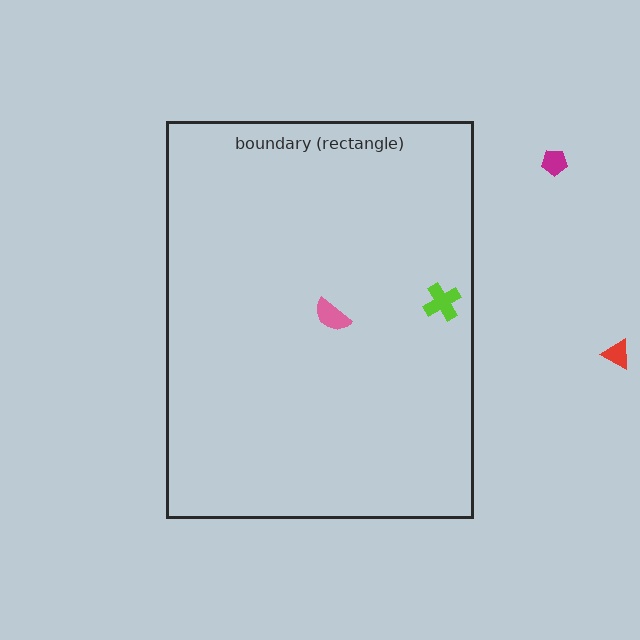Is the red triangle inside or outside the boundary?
Outside.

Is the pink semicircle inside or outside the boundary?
Inside.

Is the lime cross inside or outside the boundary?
Inside.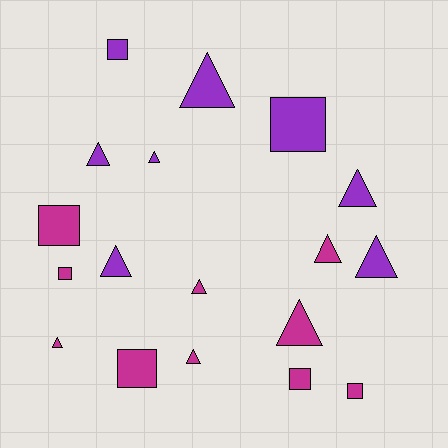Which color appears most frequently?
Magenta, with 10 objects.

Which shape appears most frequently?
Triangle, with 11 objects.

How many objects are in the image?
There are 18 objects.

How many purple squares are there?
There are 2 purple squares.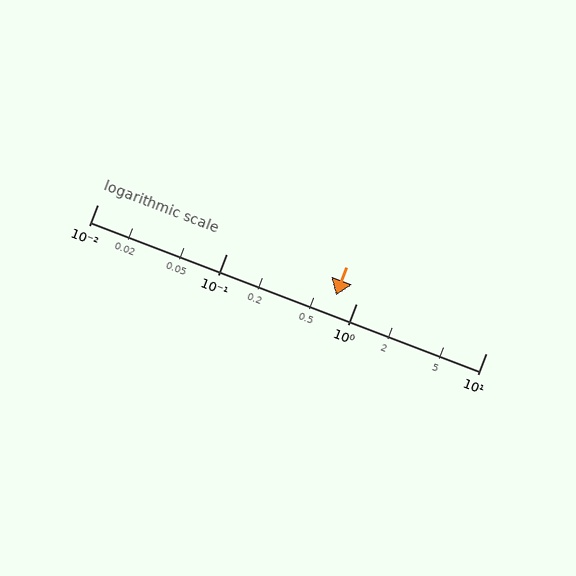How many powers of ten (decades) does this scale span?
The scale spans 3 decades, from 0.01 to 10.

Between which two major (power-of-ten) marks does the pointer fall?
The pointer is between 0.1 and 1.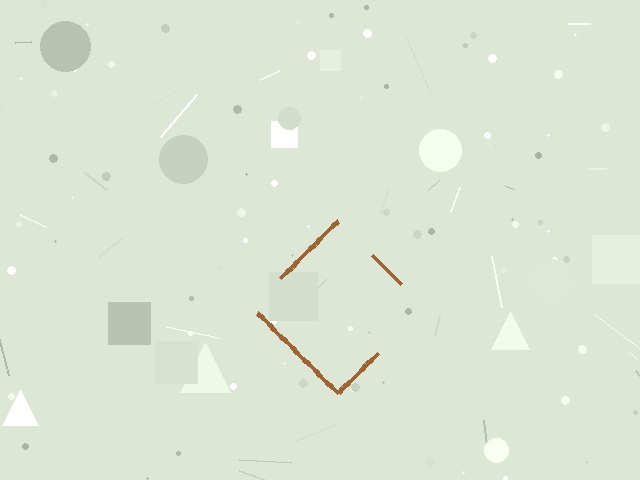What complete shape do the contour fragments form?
The contour fragments form a diamond.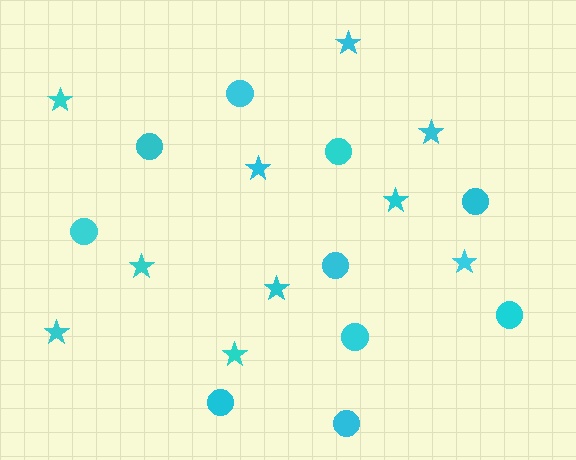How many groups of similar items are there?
There are 2 groups: one group of stars (10) and one group of circles (10).